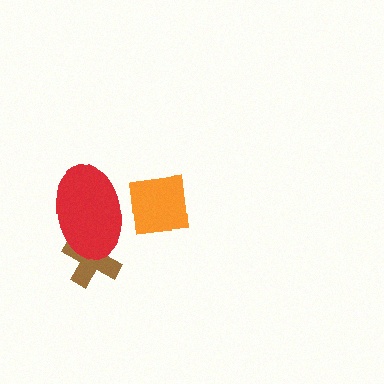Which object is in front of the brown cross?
The red ellipse is in front of the brown cross.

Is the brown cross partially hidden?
Yes, it is partially covered by another shape.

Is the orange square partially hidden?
Yes, it is partially covered by another shape.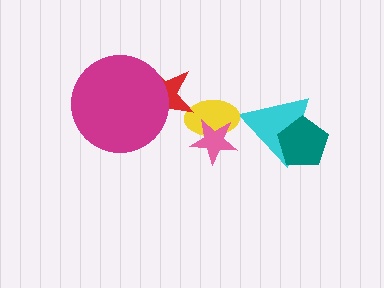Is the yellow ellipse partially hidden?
Yes, it is partially covered by another shape.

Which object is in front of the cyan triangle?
The teal pentagon is in front of the cyan triangle.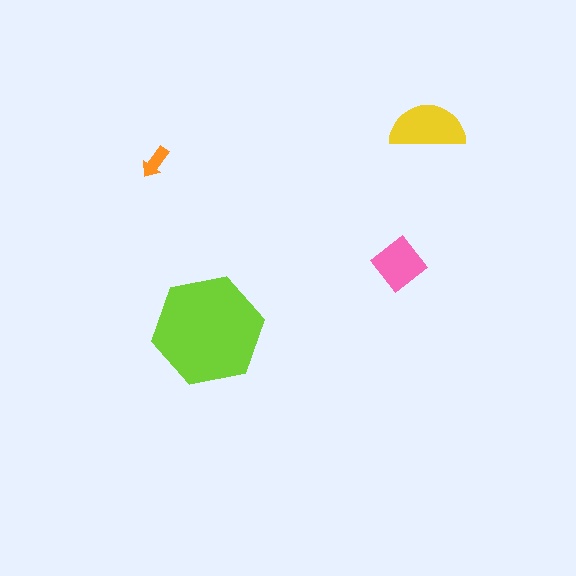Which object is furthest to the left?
The orange arrow is leftmost.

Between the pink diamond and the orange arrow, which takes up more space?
The pink diamond.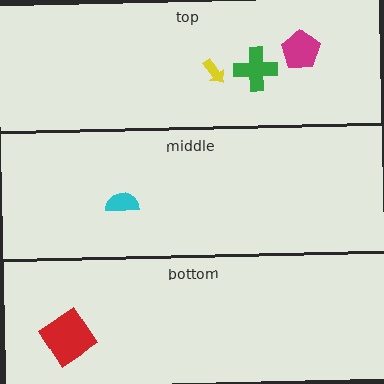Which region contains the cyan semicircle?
The middle region.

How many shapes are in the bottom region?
1.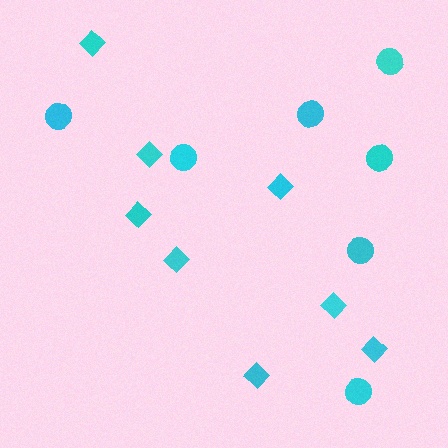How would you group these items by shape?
There are 2 groups: one group of circles (7) and one group of diamonds (8).